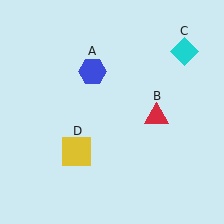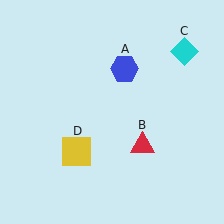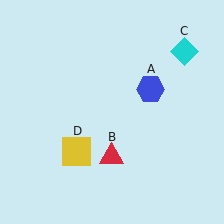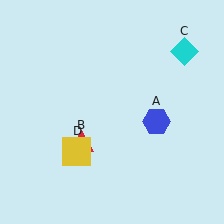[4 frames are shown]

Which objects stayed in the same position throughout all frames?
Cyan diamond (object C) and yellow square (object D) remained stationary.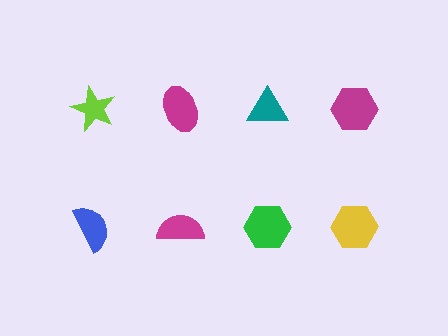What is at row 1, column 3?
A teal triangle.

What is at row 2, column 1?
A blue semicircle.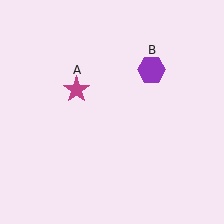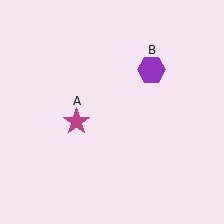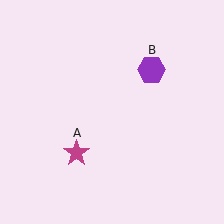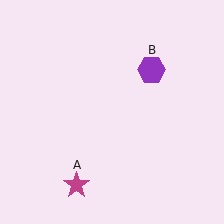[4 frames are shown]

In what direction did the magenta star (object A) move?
The magenta star (object A) moved down.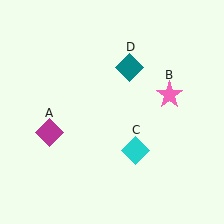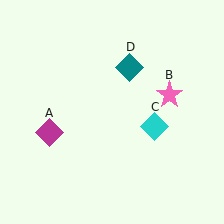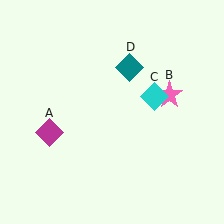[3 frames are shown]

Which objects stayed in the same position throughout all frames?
Magenta diamond (object A) and pink star (object B) and teal diamond (object D) remained stationary.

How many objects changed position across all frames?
1 object changed position: cyan diamond (object C).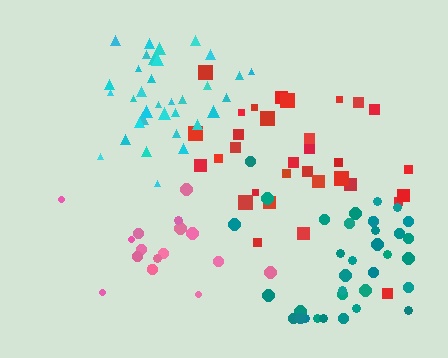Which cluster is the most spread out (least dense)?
Red.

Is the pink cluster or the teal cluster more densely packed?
Teal.